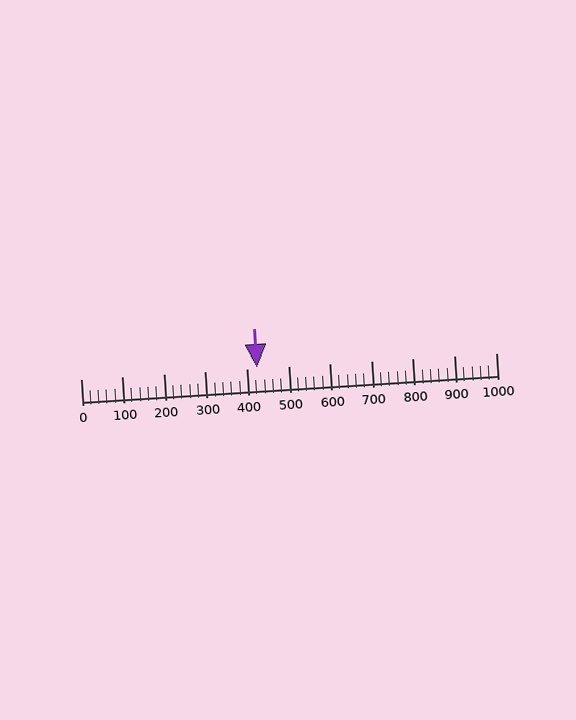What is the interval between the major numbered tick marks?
The major tick marks are spaced 100 units apart.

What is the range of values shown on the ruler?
The ruler shows values from 0 to 1000.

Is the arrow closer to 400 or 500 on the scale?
The arrow is closer to 400.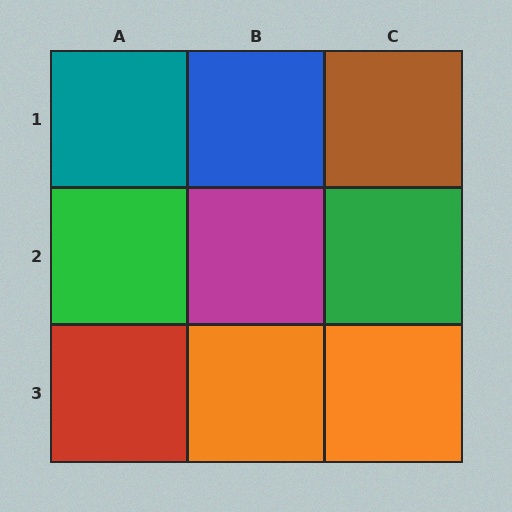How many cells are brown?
1 cell is brown.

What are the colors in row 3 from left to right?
Red, orange, orange.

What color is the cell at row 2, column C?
Green.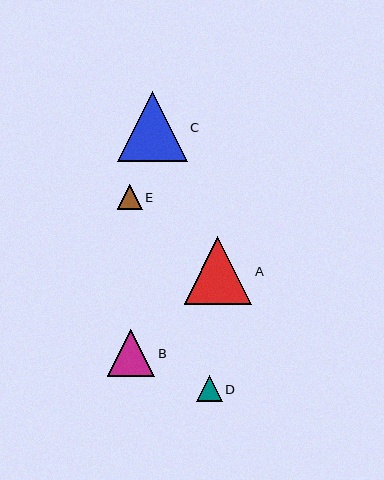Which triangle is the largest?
Triangle C is the largest with a size of approximately 70 pixels.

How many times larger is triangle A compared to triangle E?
Triangle A is approximately 2.7 times the size of triangle E.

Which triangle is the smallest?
Triangle E is the smallest with a size of approximately 25 pixels.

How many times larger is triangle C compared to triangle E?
Triangle C is approximately 2.8 times the size of triangle E.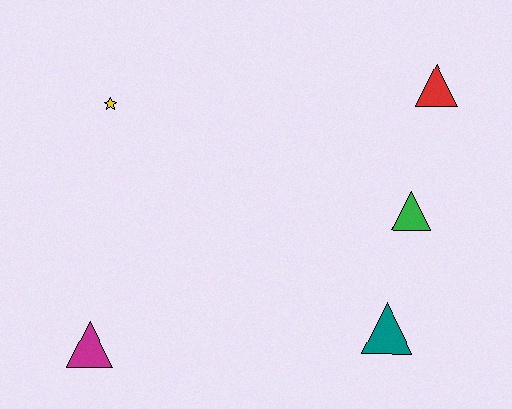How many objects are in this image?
There are 5 objects.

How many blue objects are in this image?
There are no blue objects.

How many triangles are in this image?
There are 4 triangles.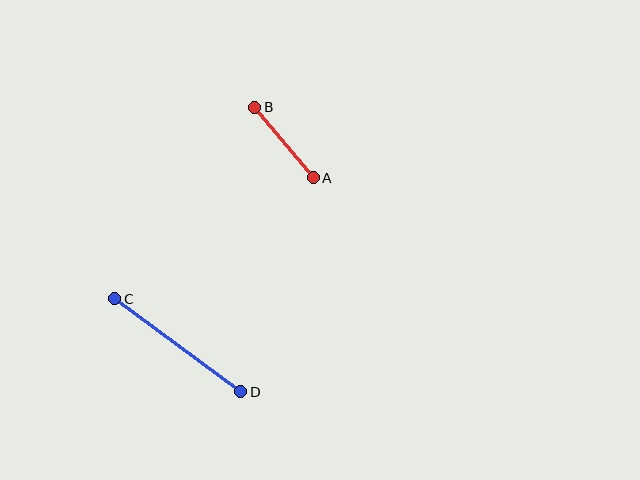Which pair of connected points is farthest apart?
Points C and D are farthest apart.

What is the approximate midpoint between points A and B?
The midpoint is at approximately (284, 142) pixels.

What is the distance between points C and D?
The distance is approximately 157 pixels.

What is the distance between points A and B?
The distance is approximately 92 pixels.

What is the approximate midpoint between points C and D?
The midpoint is at approximately (178, 345) pixels.